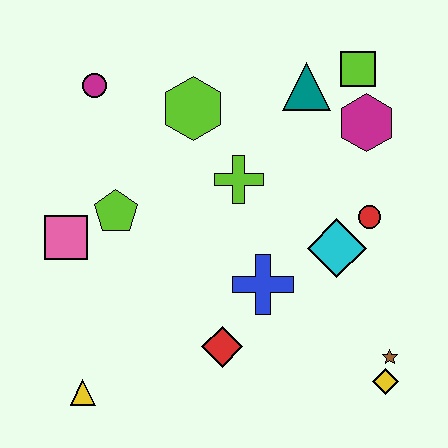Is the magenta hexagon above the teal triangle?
No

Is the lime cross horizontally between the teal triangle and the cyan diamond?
No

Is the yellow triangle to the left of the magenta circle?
Yes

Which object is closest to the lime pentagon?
The pink square is closest to the lime pentagon.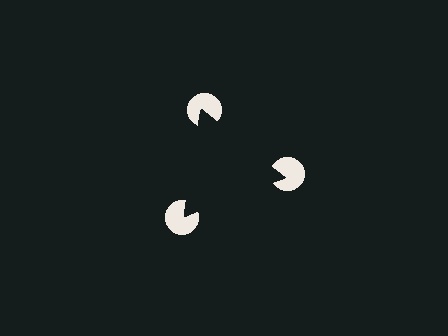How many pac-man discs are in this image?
There are 3 — one at each vertex of the illusory triangle.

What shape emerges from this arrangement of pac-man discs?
An illusory triangle — its edges are inferred from the aligned wedge cuts in the pac-man discs, not physically drawn.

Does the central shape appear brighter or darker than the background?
It typically appears slightly darker than the background, even though no actual brightness change is drawn.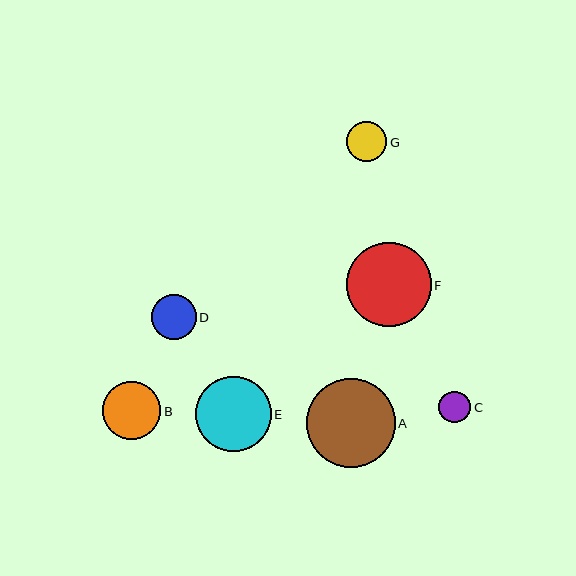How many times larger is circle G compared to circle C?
Circle G is approximately 1.3 times the size of circle C.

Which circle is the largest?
Circle A is the largest with a size of approximately 89 pixels.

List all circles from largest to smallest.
From largest to smallest: A, F, E, B, D, G, C.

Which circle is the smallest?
Circle C is the smallest with a size of approximately 32 pixels.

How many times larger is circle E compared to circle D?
Circle E is approximately 1.7 times the size of circle D.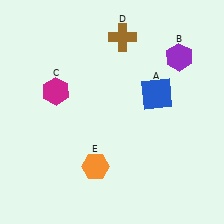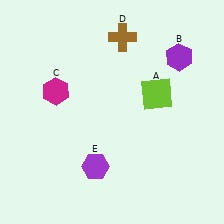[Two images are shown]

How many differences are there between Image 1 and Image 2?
There are 2 differences between the two images.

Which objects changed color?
A changed from blue to lime. E changed from orange to purple.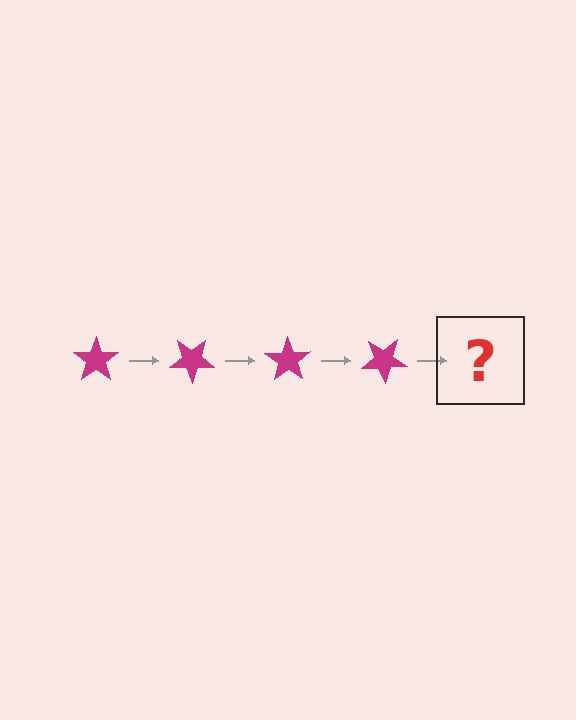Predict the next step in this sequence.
The next step is a magenta star rotated 140 degrees.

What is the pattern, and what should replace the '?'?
The pattern is that the star rotates 35 degrees each step. The '?' should be a magenta star rotated 140 degrees.